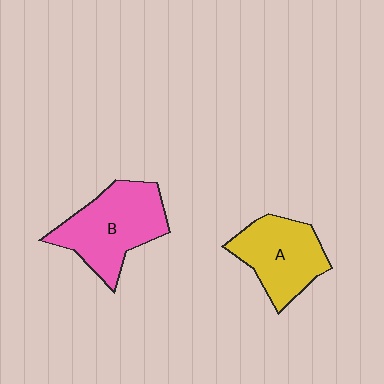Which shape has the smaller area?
Shape A (yellow).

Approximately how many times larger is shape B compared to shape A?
Approximately 1.2 times.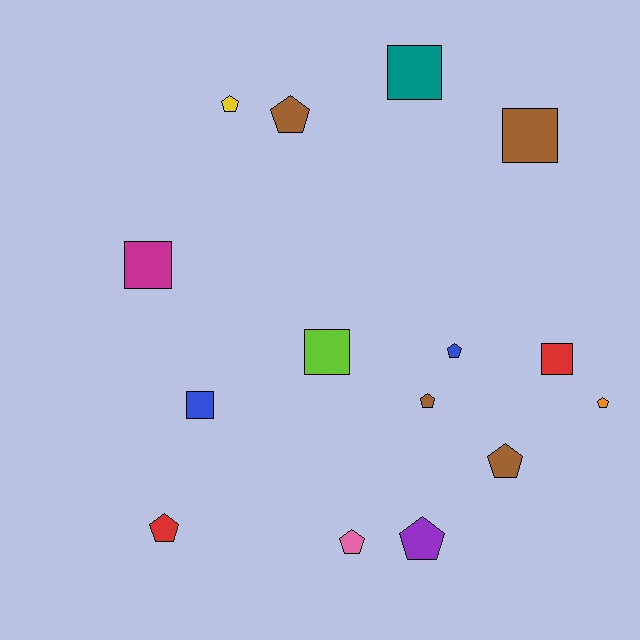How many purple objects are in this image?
There is 1 purple object.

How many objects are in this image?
There are 15 objects.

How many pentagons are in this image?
There are 9 pentagons.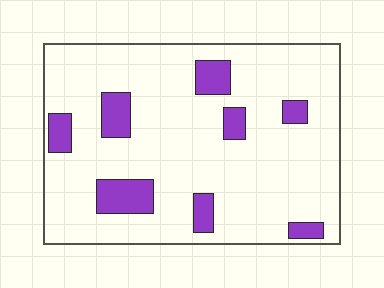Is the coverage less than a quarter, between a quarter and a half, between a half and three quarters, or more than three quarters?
Less than a quarter.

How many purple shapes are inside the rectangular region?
8.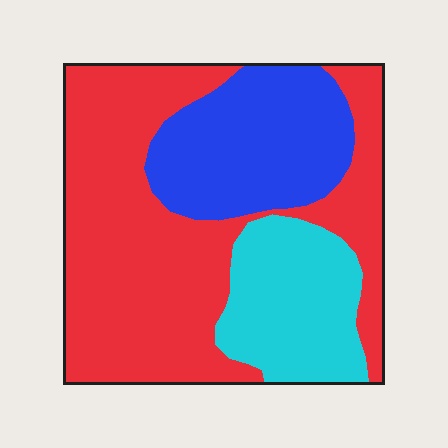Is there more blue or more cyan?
Blue.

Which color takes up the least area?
Cyan, at roughly 20%.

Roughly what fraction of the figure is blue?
Blue takes up about one quarter (1/4) of the figure.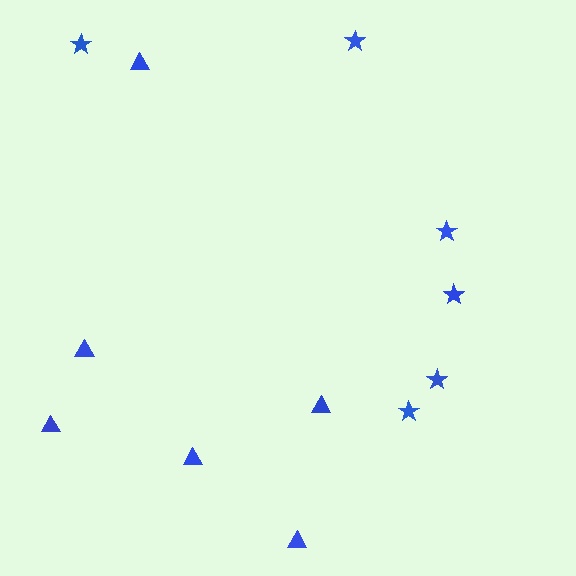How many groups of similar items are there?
There are 2 groups: one group of stars (6) and one group of triangles (6).